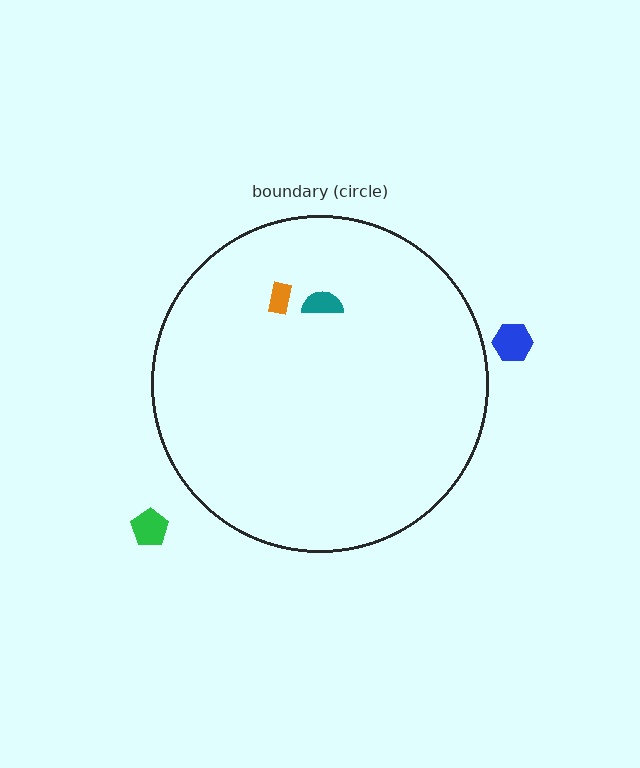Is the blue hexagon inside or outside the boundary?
Outside.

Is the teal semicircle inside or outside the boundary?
Inside.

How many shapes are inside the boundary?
2 inside, 2 outside.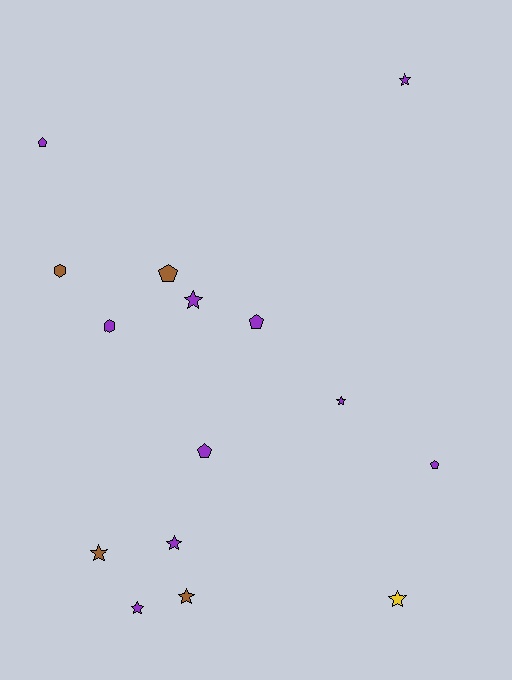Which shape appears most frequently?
Star, with 8 objects.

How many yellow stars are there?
There is 1 yellow star.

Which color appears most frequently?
Purple, with 10 objects.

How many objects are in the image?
There are 15 objects.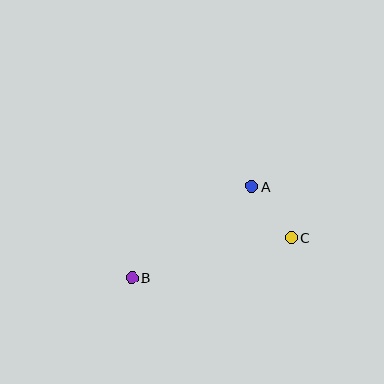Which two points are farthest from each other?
Points B and C are farthest from each other.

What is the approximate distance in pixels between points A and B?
The distance between A and B is approximately 151 pixels.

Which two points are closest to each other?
Points A and C are closest to each other.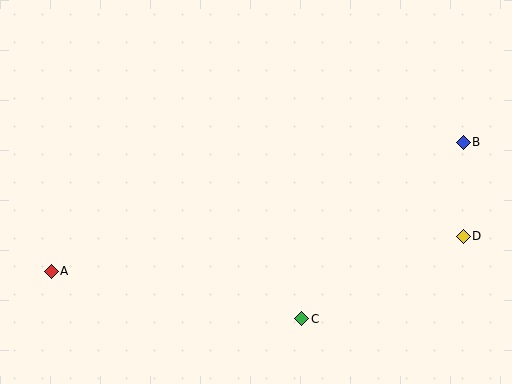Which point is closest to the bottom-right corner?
Point D is closest to the bottom-right corner.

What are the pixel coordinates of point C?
Point C is at (302, 319).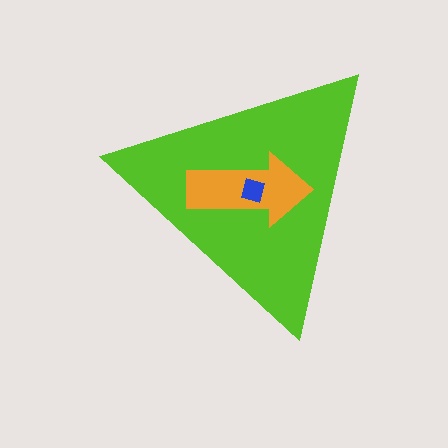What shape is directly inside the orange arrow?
The blue diamond.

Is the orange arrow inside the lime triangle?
Yes.